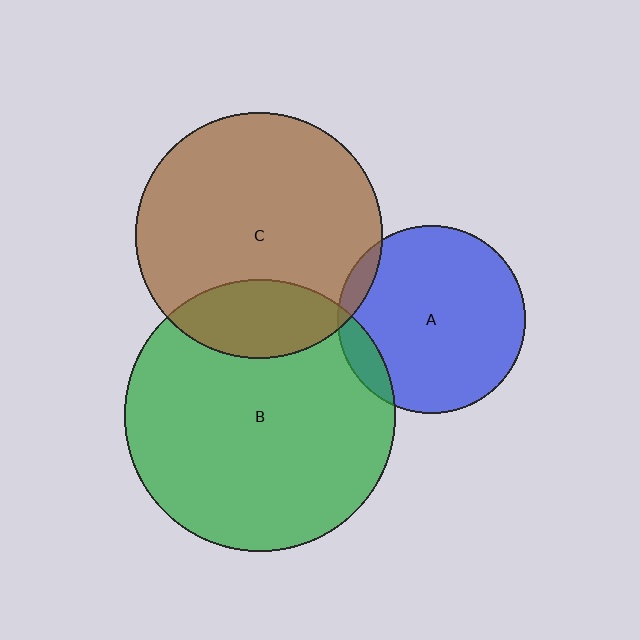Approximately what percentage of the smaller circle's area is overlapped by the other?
Approximately 10%.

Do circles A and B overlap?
Yes.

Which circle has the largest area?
Circle B (green).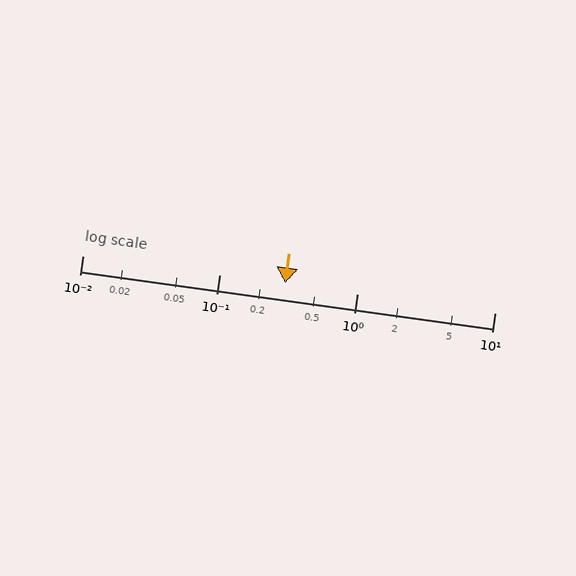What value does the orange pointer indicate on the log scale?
The pointer indicates approximately 0.3.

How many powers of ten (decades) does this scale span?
The scale spans 3 decades, from 0.01 to 10.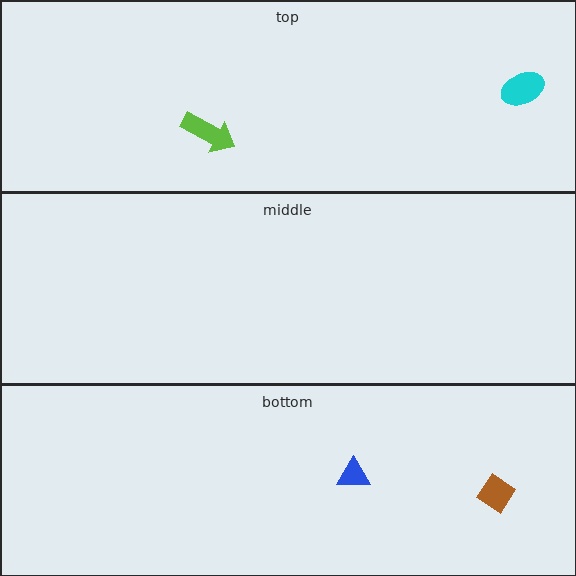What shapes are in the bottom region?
The brown diamond, the blue triangle.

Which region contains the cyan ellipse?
The top region.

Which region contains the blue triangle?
The bottom region.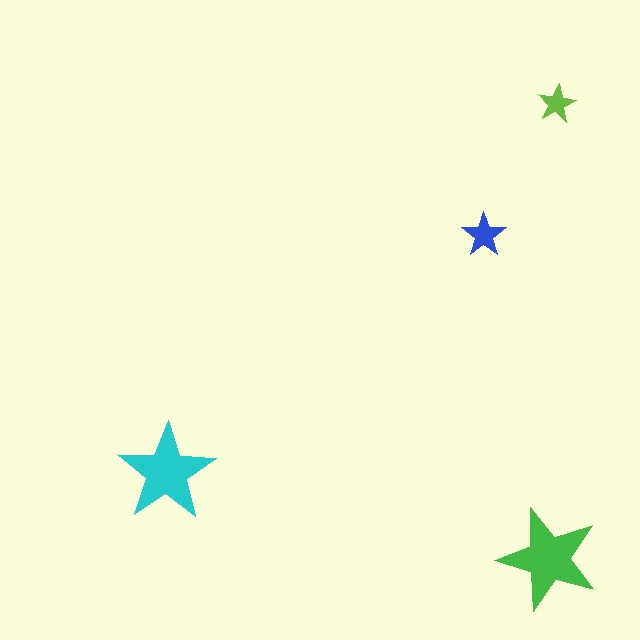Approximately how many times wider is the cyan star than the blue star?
About 2 times wider.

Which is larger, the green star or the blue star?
The green one.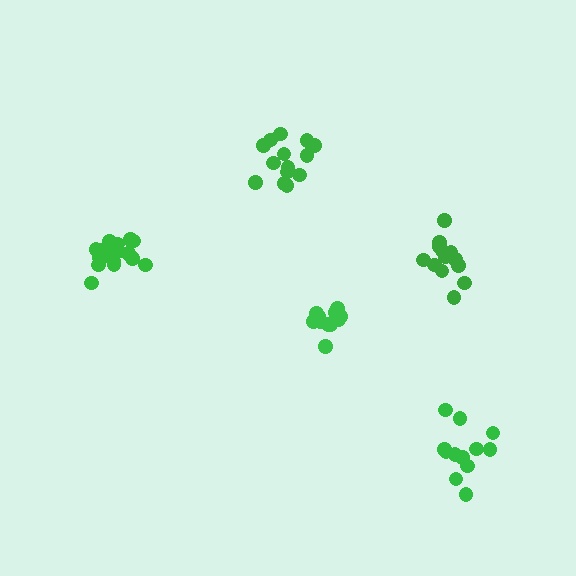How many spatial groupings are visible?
There are 5 spatial groupings.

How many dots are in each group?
Group 1: 14 dots, Group 2: 11 dots, Group 3: 13 dots, Group 4: 17 dots, Group 5: 12 dots (67 total).